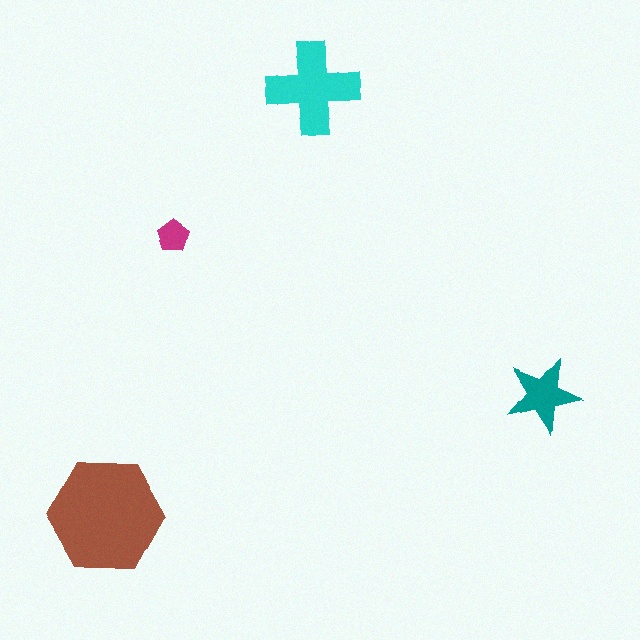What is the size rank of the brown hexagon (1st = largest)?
1st.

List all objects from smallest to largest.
The magenta pentagon, the teal star, the cyan cross, the brown hexagon.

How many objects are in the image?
There are 4 objects in the image.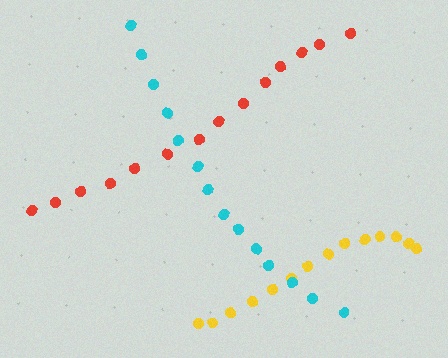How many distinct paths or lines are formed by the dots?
There are 3 distinct paths.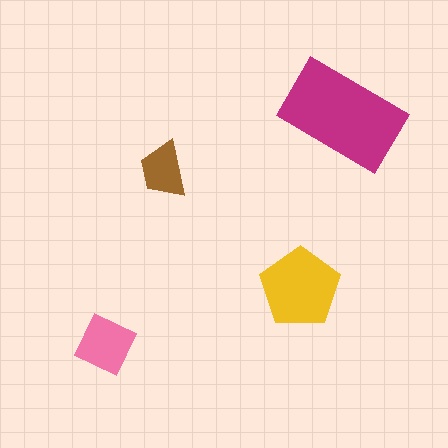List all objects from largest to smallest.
The magenta rectangle, the yellow pentagon, the pink diamond, the brown trapezoid.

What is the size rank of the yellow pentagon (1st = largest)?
2nd.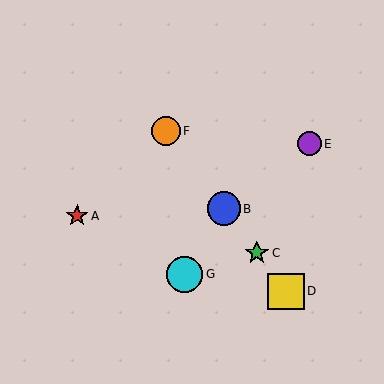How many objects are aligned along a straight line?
4 objects (B, C, D, F) are aligned along a straight line.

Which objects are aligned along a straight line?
Objects B, C, D, F are aligned along a straight line.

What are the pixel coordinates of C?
Object C is at (257, 253).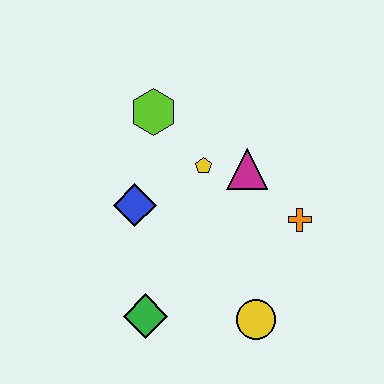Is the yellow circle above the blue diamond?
No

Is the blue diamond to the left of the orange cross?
Yes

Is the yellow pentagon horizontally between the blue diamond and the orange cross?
Yes